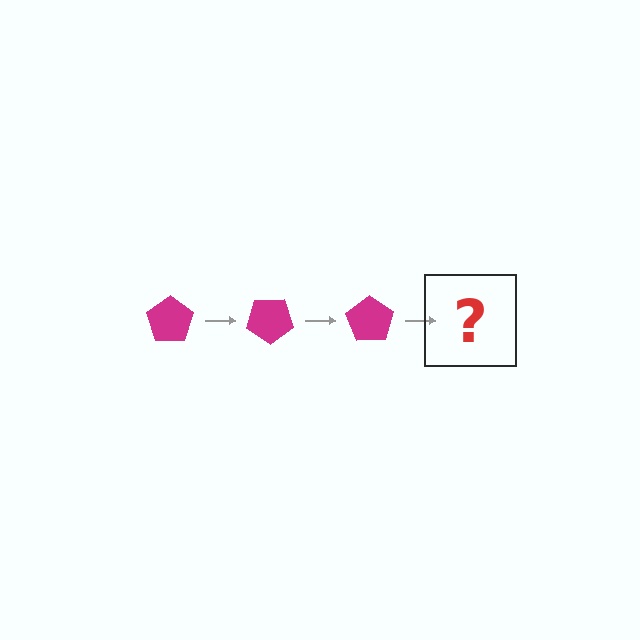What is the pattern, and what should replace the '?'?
The pattern is that the pentagon rotates 35 degrees each step. The '?' should be a magenta pentagon rotated 105 degrees.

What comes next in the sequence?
The next element should be a magenta pentagon rotated 105 degrees.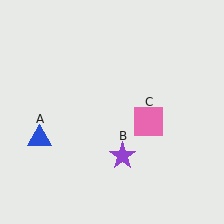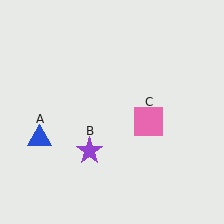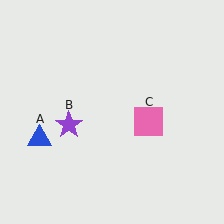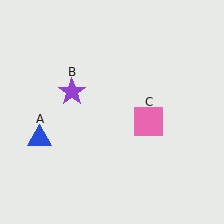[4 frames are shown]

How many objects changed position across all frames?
1 object changed position: purple star (object B).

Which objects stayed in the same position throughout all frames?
Blue triangle (object A) and pink square (object C) remained stationary.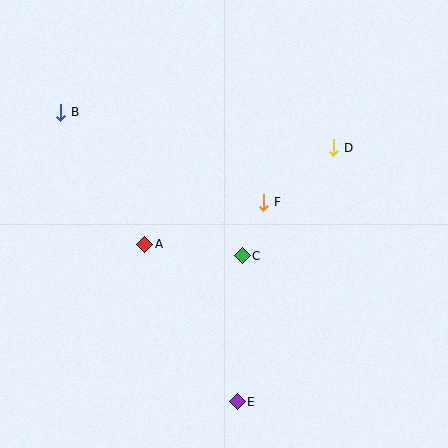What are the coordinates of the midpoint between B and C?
The midpoint between B and C is at (151, 184).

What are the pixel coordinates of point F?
Point F is at (264, 202).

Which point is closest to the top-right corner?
Point D is closest to the top-right corner.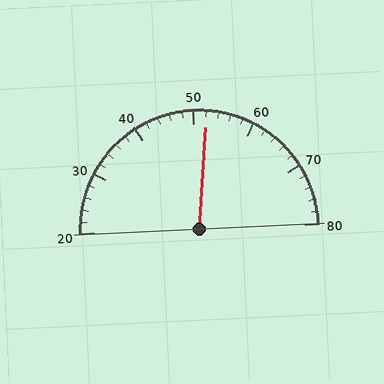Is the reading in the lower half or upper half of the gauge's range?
The reading is in the upper half of the range (20 to 80).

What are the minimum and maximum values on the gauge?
The gauge ranges from 20 to 80.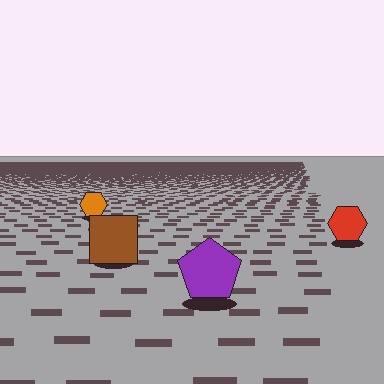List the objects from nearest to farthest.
From nearest to farthest: the purple pentagon, the brown square, the red hexagon, the orange hexagon.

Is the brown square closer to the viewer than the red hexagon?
Yes. The brown square is closer — you can tell from the texture gradient: the ground texture is coarser near it.